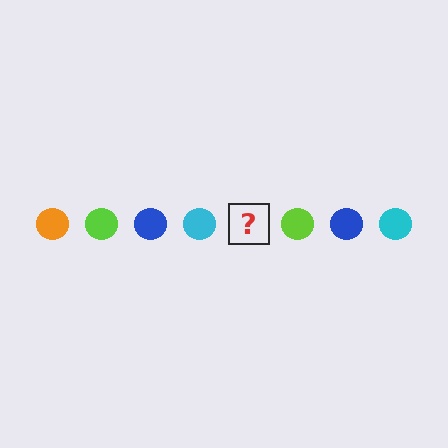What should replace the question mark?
The question mark should be replaced with an orange circle.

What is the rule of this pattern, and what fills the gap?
The rule is that the pattern cycles through orange, lime, blue, cyan circles. The gap should be filled with an orange circle.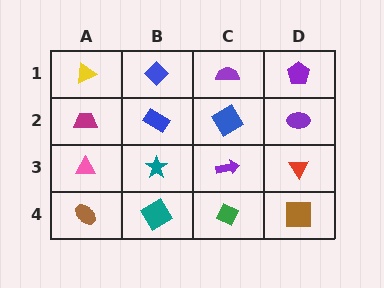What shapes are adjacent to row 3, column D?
A purple ellipse (row 2, column D), a brown square (row 4, column D), a purple arrow (row 3, column C).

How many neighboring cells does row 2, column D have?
3.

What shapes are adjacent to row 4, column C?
A purple arrow (row 3, column C), a teal square (row 4, column B), a brown square (row 4, column D).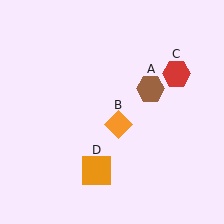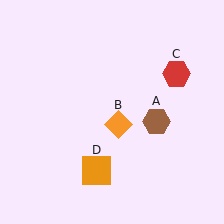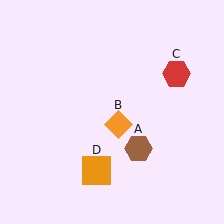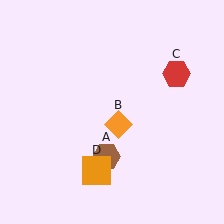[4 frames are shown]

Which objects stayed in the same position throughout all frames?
Orange diamond (object B) and red hexagon (object C) and orange square (object D) remained stationary.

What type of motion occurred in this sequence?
The brown hexagon (object A) rotated clockwise around the center of the scene.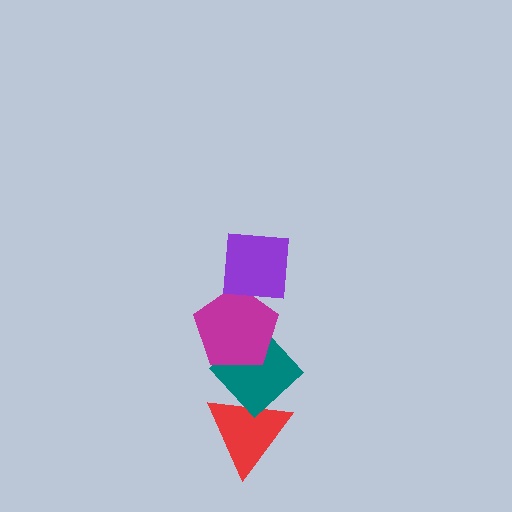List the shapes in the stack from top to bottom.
From top to bottom: the purple square, the magenta pentagon, the teal diamond, the red triangle.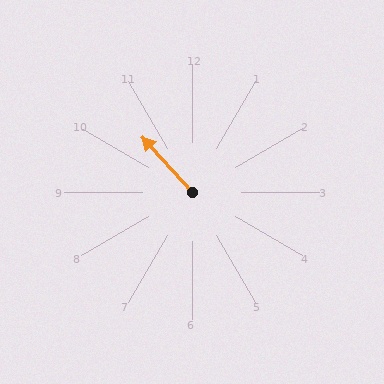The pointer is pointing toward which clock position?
Roughly 11 o'clock.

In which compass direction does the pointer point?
Northwest.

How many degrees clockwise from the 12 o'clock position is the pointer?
Approximately 318 degrees.